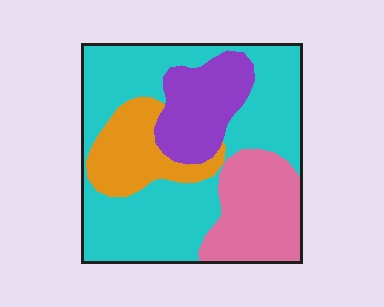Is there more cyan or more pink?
Cyan.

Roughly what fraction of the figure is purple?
Purple takes up about one sixth (1/6) of the figure.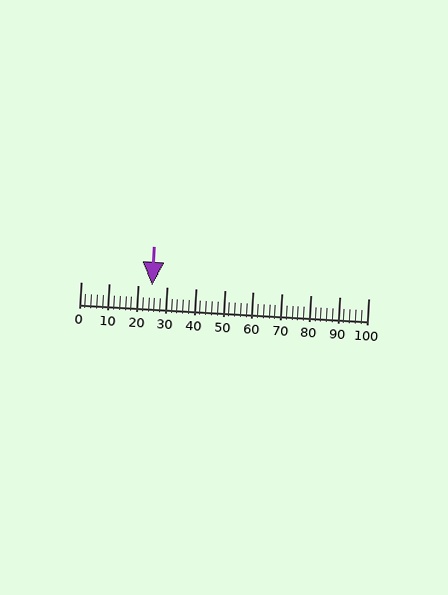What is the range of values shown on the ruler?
The ruler shows values from 0 to 100.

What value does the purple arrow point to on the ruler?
The purple arrow points to approximately 25.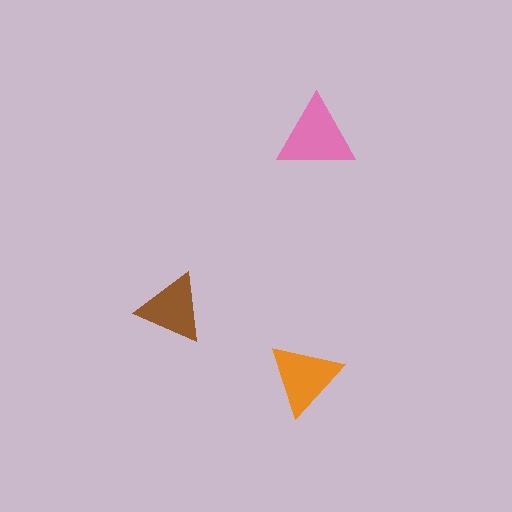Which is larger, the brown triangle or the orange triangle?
The orange one.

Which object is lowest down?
The orange triangle is bottommost.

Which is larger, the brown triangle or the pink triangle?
The pink one.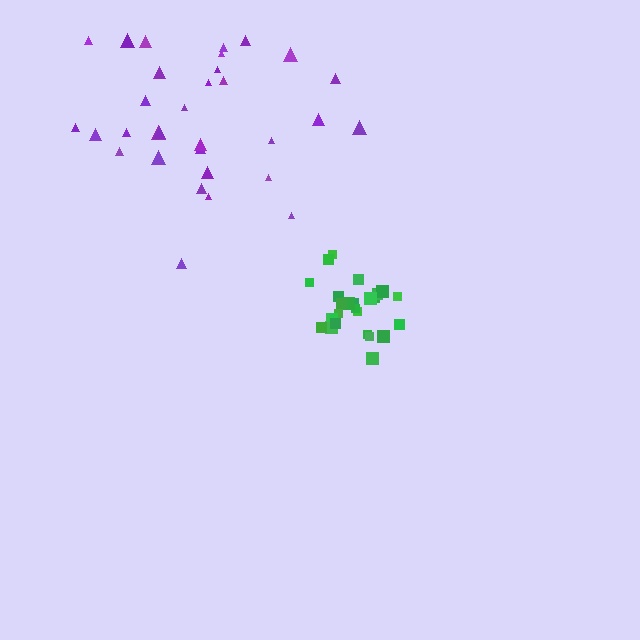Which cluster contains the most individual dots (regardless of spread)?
Purple (32).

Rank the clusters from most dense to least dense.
green, purple.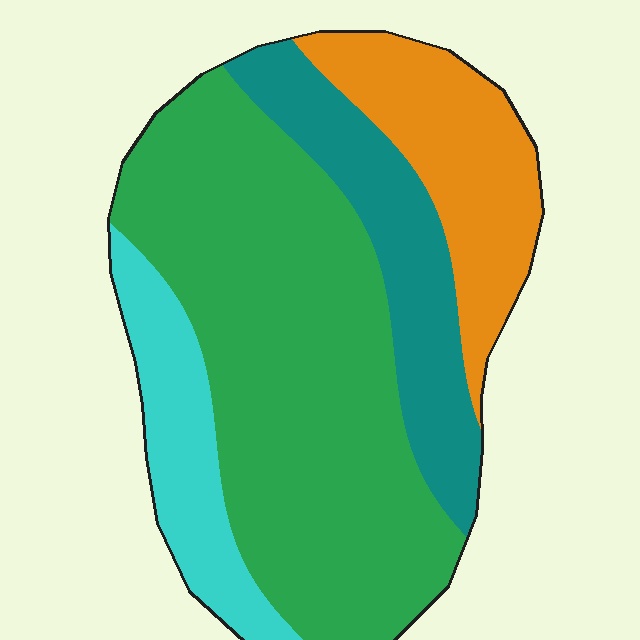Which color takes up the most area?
Green, at roughly 50%.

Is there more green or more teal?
Green.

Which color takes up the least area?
Cyan, at roughly 15%.